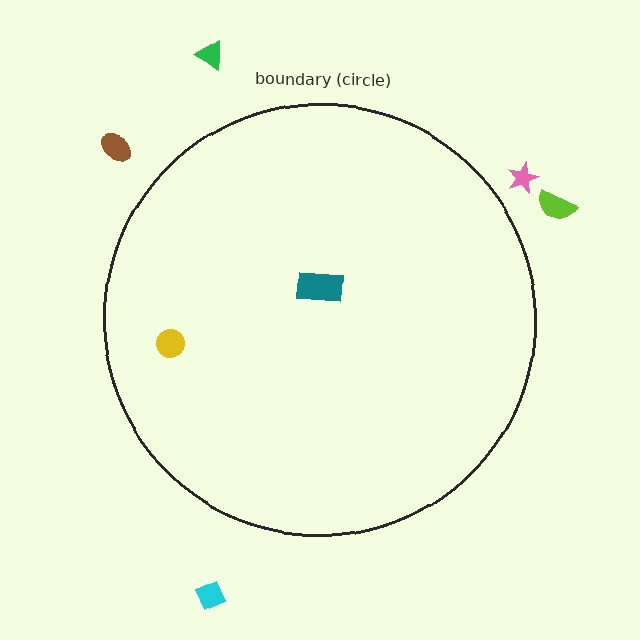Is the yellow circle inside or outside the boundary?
Inside.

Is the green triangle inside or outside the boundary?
Outside.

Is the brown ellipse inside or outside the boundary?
Outside.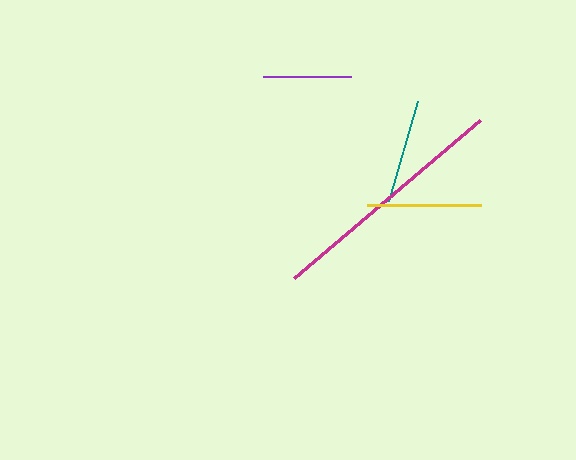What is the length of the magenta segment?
The magenta segment is approximately 244 pixels long.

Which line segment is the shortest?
The purple line is the shortest at approximately 88 pixels.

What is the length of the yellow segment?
The yellow segment is approximately 115 pixels long.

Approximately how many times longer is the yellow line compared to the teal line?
The yellow line is approximately 1.1 times the length of the teal line.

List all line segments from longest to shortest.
From longest to shortest: magenta, yellow, teal, purple.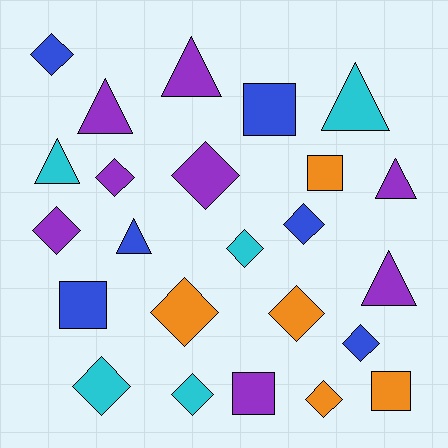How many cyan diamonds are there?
There are 3 cyan diamonds.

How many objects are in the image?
There are 24 objects.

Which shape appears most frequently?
Diamond, with 12 objects.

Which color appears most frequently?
Purple, with 8 objects.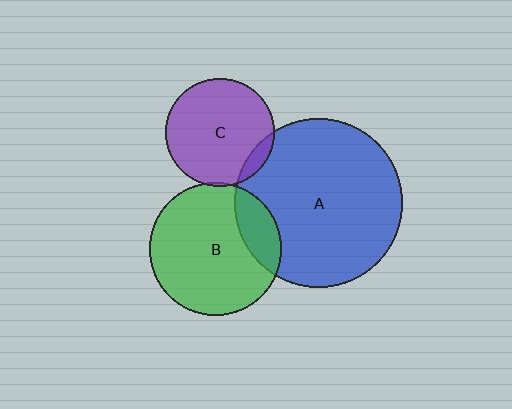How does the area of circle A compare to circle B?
Approximately 1.6 times.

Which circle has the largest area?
Circle A (blue).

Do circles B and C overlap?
Yes.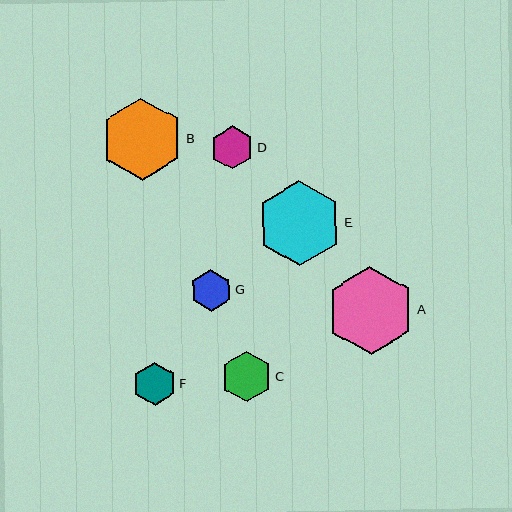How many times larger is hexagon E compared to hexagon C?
Hexagon E is approximately 1.7 times the size of hexagon C.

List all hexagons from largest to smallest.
From largest to smallest: A, E, B, C, D, F, G.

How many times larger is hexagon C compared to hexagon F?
Hexagon C is approximately 1.2 times the size of hexagon F.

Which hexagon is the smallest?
Hexagon G is the smallest with a size of approximately 42 pixels.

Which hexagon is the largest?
Hexagon A is the largest with a size of approximately 88 pixels.